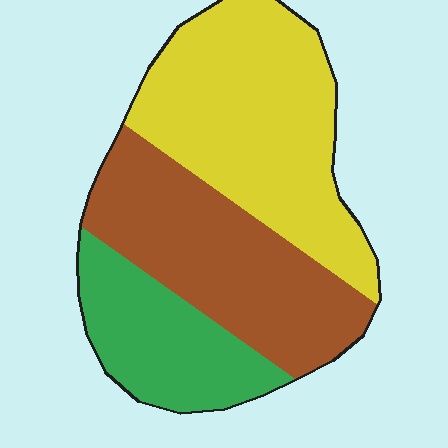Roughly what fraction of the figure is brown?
Brown covers around 35% of the figure.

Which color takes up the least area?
Green, at roughly 20%.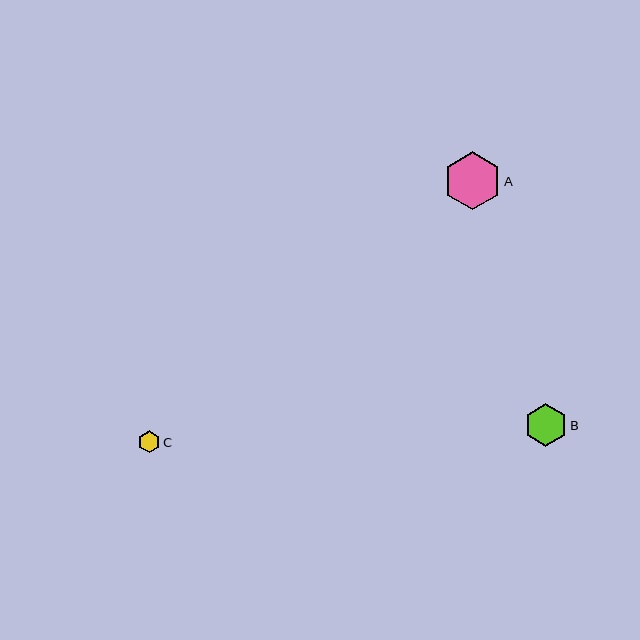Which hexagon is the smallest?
Hexagon C is the smallest with a size of approximately 22 pixels.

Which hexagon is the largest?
Hexagon A is the largest with a size of approximately 58 pixels.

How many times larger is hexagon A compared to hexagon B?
Hexagon A is approximately 1.4 times the size of hexagon B.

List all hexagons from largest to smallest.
From largest to smallest: A, B, C.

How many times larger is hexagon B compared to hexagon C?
Hexagon B is approximately 1.9 times the size of hexagon C.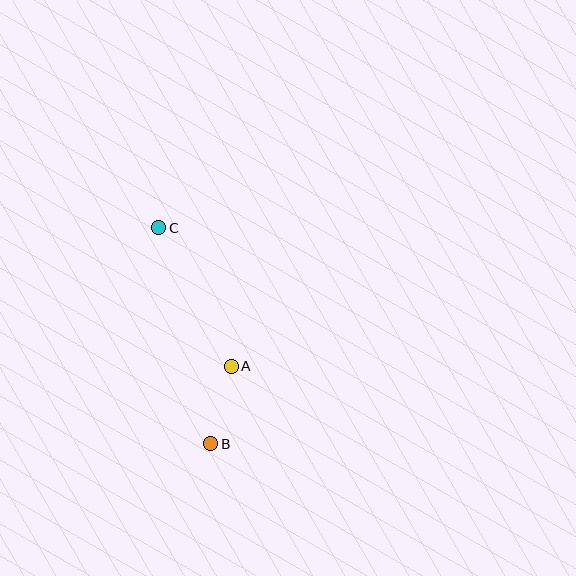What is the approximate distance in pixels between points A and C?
The distance between A and C is approximately 156 pixels.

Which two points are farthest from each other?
Points B and C are farthest from each other.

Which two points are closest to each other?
Points A and B are closest to each other.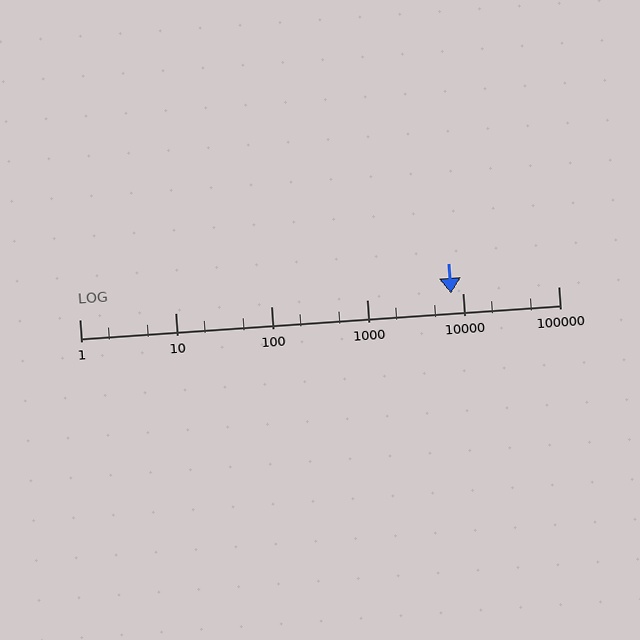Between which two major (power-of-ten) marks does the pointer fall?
The pointer is between 1000 and 10000.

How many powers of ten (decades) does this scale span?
The scale spans 5 decades, from 1 to 100000.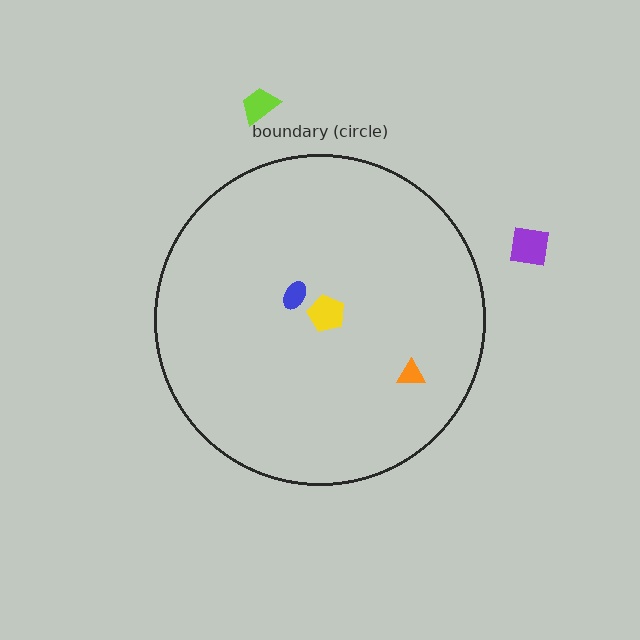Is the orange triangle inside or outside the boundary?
Inside.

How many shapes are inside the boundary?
3 inside, 2 outside.